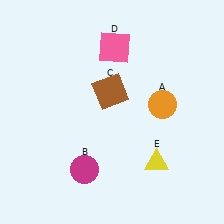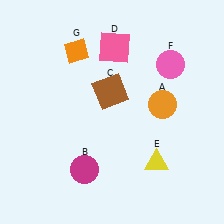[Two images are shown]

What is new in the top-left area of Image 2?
An orange diamond (G) was added in the top-left area of Image 2.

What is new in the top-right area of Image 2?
A pink circle (F) was added in the top-right area of Image 2.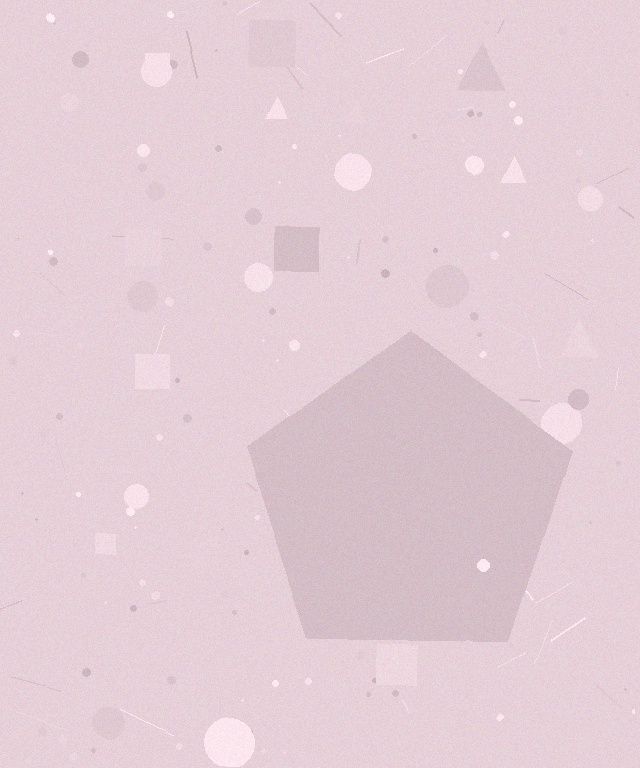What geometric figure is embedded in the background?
A pentagon is embedded in the background.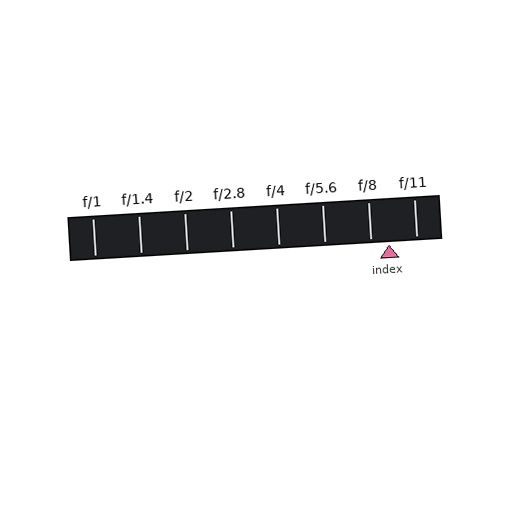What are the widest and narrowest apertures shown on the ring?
The widest aperture shown is f/1 and the narrowest is f/11.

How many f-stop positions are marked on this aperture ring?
There are 8 f-stop positions marked.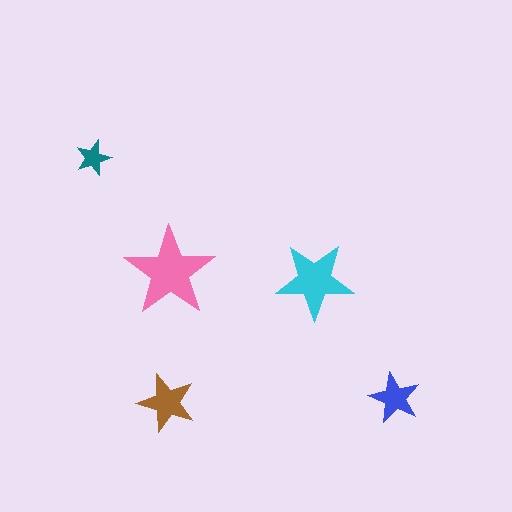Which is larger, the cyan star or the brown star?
The cyan one.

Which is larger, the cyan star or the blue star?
The cyan one.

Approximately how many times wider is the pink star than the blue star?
About 2 times wider.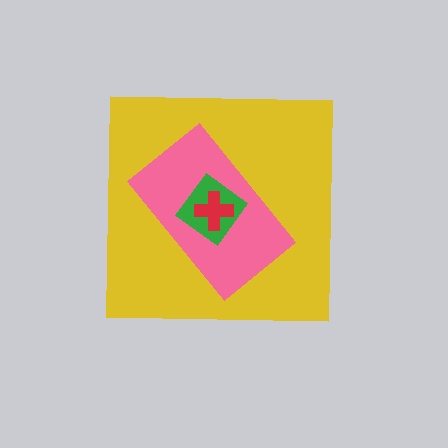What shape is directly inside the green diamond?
The red cross.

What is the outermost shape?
The yellow square.